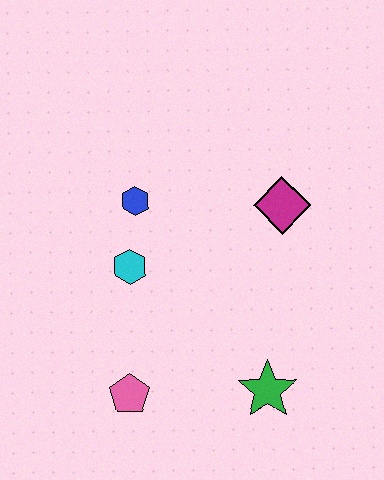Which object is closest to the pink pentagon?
The cyan hexagon is closest to the pink pentagon.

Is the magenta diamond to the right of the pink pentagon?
Yes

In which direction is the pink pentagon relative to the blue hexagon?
The pink pentagon is below the blue hexagon.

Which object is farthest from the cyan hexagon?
The green star is farthest from the cyan hexagon.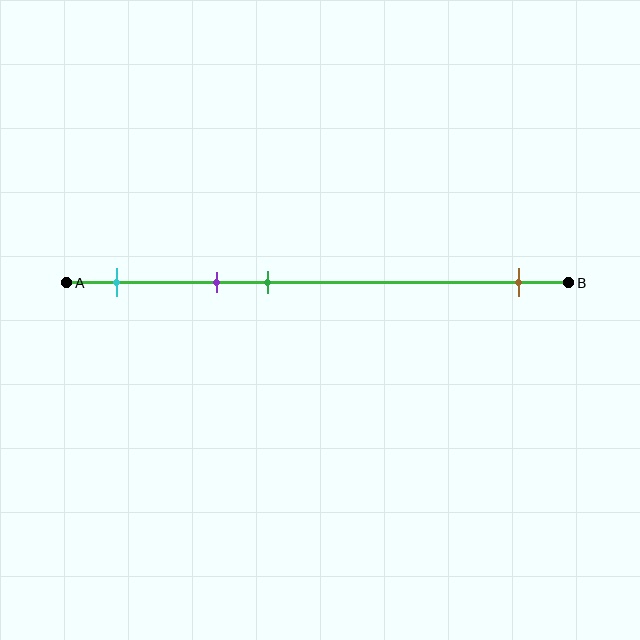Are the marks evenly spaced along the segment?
No, the marks are not evenly spaced.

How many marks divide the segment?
There are 4 marks dividing the segment.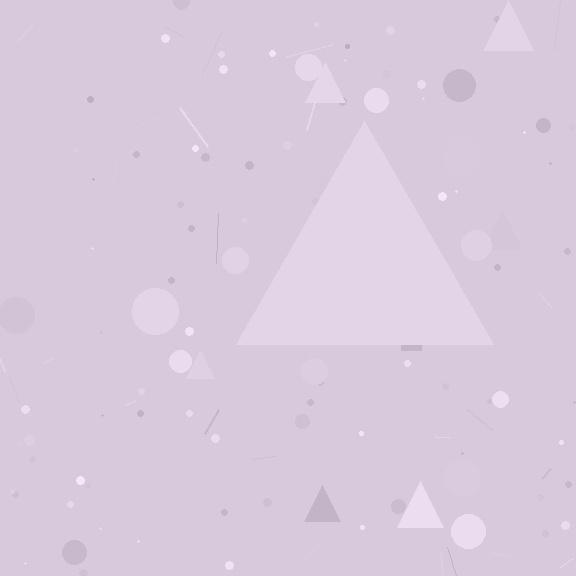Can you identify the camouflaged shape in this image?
The camouflaged shape is a triangle.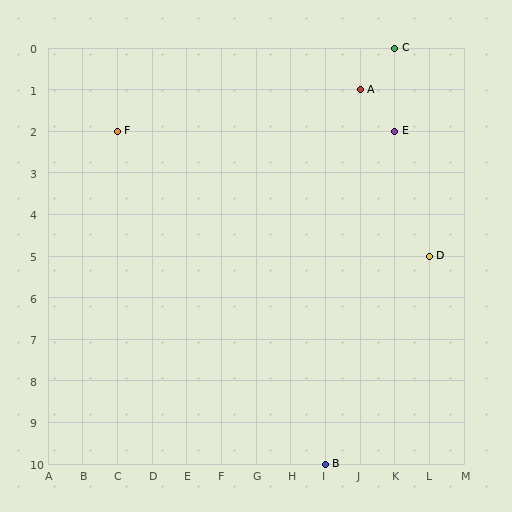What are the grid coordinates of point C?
Point C is at grid coordinates (K, 0).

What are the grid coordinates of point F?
Point F is at grid coordinates (C, 2).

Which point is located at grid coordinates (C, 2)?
Point F is at (C, 2).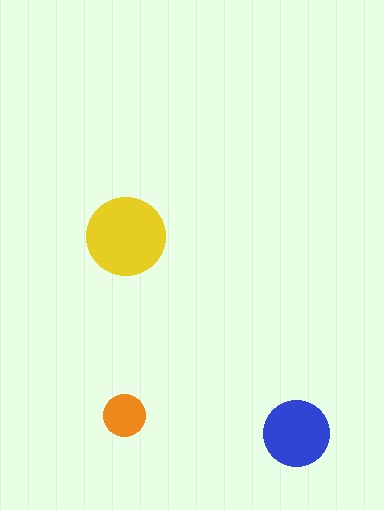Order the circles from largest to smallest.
the yellow one, the blue one, the orange one.